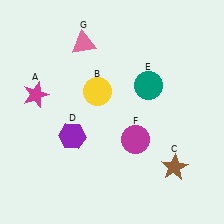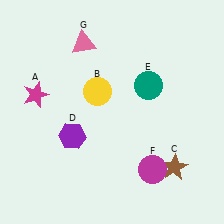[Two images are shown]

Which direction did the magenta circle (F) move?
The magenta circle (F) moved down.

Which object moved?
The magenta circle (F) moved down.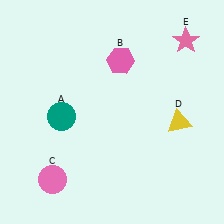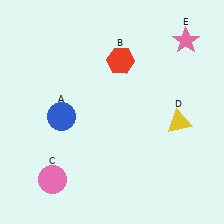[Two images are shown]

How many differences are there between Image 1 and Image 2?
There are 2 differences between the two images.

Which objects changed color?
A changed from teal to blue. B changed from pink to red.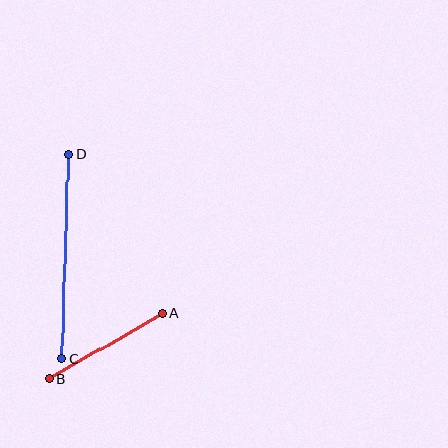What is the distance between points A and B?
The distance is approximately 130 pixels.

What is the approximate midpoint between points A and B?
The midpoint is at approximately (106, 346) pixels.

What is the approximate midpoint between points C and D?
The midpoint is at approximately (65, 257) pixels.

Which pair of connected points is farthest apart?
Points C and D are farthest apart.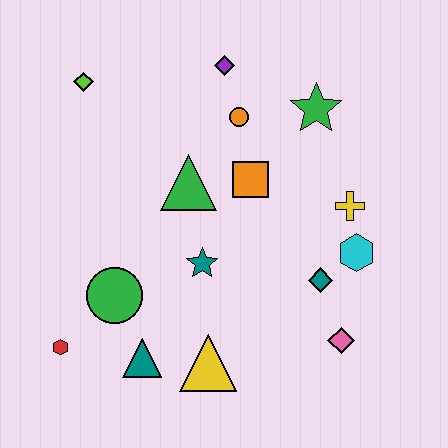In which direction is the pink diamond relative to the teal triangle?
The pink diamond is to the right of the teal triangle.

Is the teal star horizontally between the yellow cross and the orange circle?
No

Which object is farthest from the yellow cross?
The red hexagon is farthest from the yellow cross.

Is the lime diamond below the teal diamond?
No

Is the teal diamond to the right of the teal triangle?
Yes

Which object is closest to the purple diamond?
The orange circle is closest to the purple diamond.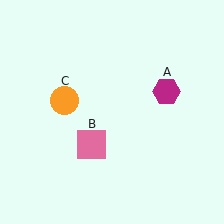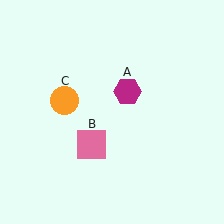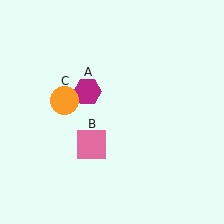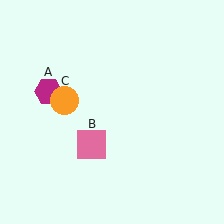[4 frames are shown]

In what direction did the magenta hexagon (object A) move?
The magenta hexagon (object A) moved left.